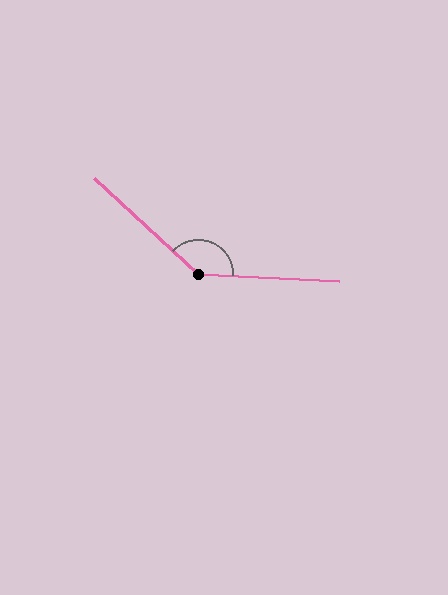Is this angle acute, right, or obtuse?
It is obtuse.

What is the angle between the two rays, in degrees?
Approximately 140 degrees.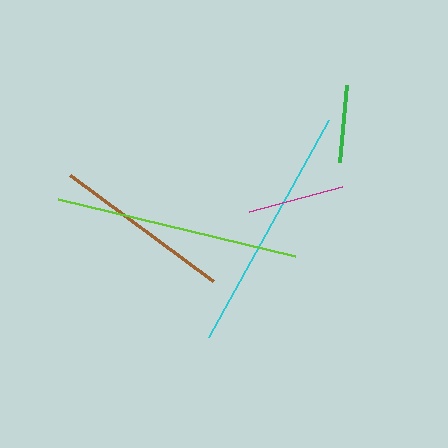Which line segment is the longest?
The cyan line is the longest at approximately 248 pixels.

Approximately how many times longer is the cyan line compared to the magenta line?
The cyan line is approximately 2.6 times the length of the magenta line.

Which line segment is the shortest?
The green line is the shortest at approximately 77 pixels.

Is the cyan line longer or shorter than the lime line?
The cyan line is longer than the lime line.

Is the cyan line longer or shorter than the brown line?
The cyan line is longer than the brown line.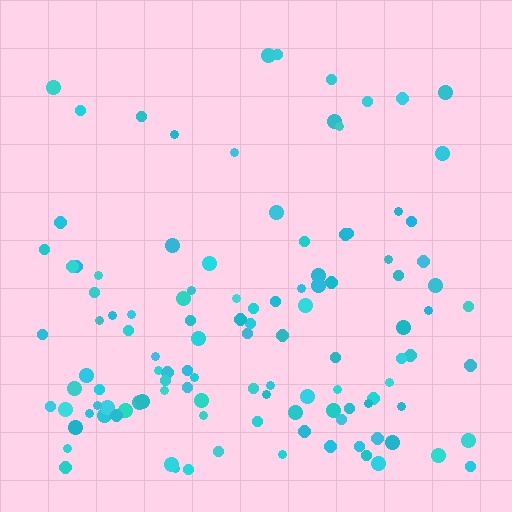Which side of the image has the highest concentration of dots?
The bottom.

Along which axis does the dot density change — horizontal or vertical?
Vertical.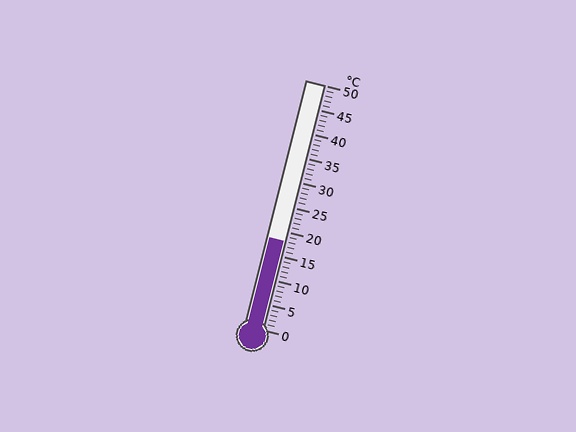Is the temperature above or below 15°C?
The temperature is above 15°C.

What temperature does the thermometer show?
The thermometer shows approximately 18°C.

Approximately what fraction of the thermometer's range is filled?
The thermometer is filled to approximately 35% of its range.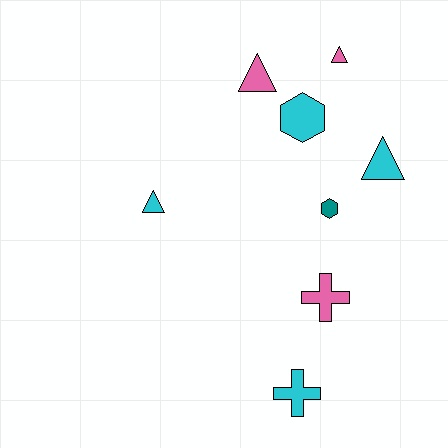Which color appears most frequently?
Cyan, with 4 objects.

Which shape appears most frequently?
Triangle, with 4 objects.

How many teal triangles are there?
There are no teal triangles.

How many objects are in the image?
There are 8 objects.